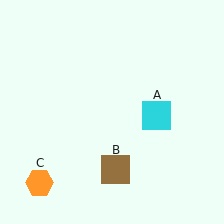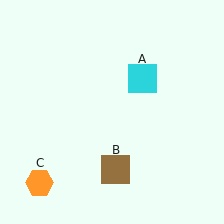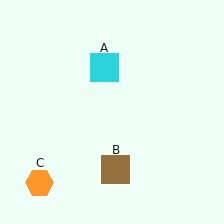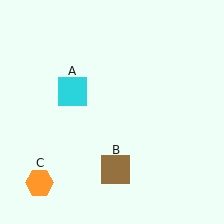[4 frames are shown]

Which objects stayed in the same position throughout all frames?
Brown square (object B) and orange hexagon (object C) remained stationary.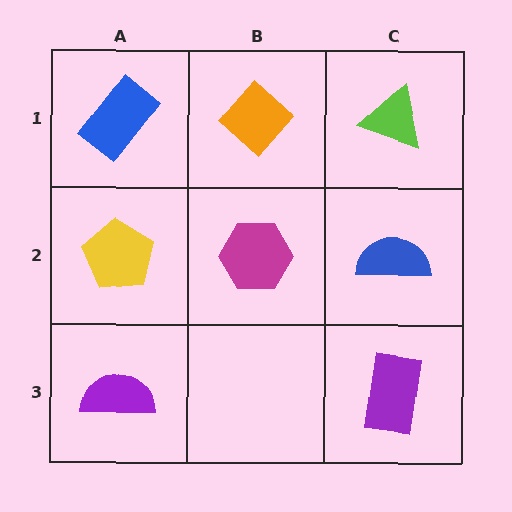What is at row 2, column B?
A magenta hexagon.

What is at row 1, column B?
An orange diamond.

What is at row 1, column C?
A lime triangle.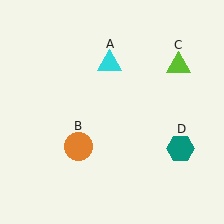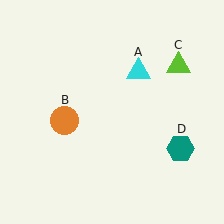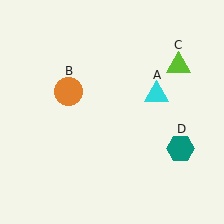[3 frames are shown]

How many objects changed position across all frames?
2 objects changed position: cyan triangle (object A), orange circle (object B).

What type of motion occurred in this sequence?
The cyan triangle (object A), orange circle (object B) rotated clockwise around the center of the scene.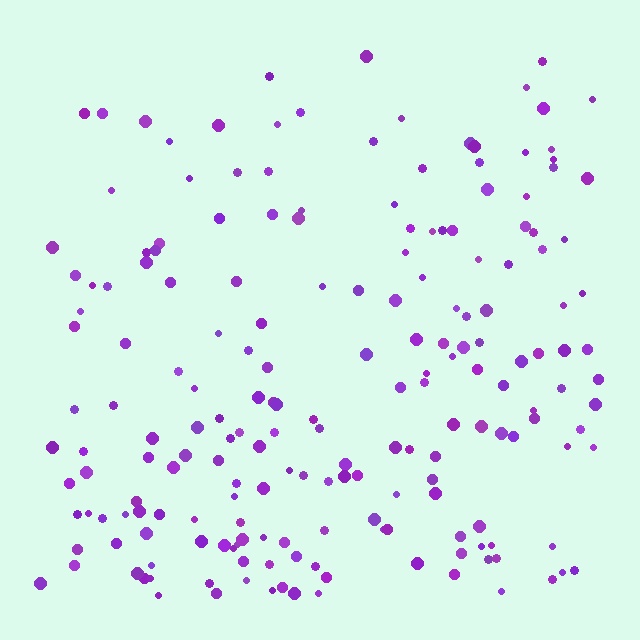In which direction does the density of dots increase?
From top to bottom, with the bottom side densest.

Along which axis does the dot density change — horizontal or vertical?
Vertical.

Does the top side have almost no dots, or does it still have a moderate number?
Still a moderate number, just noticeably fewer than the bottom.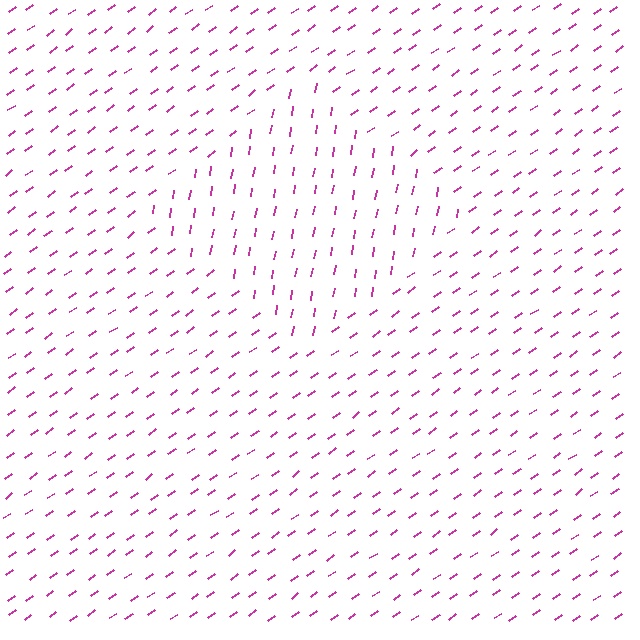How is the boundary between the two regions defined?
The boundary is defined purely by a change in line orientation (approximately 45 degrees difference). All lines are the same color and thickness.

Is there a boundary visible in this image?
Yes, there is a texture boundary formed by a change in line orientation.